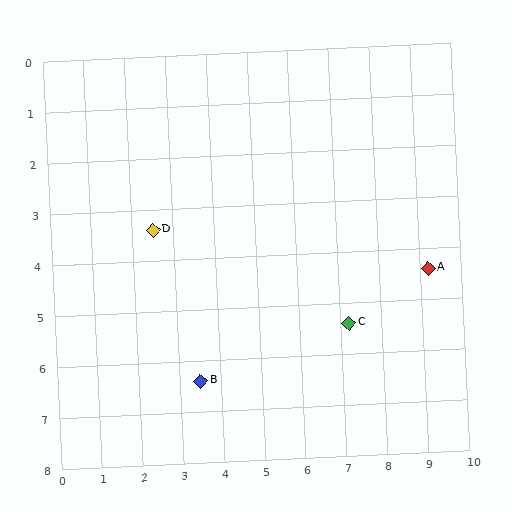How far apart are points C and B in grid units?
Points C and B are about 3.8 grid units apart.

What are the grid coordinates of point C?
Point C is at approximately (7.2, 5.4).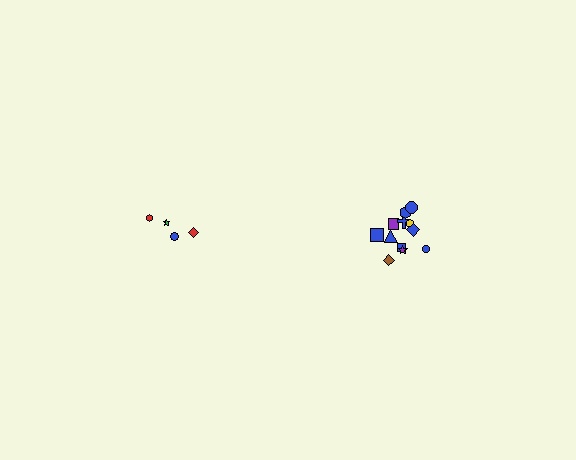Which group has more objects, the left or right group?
The right group.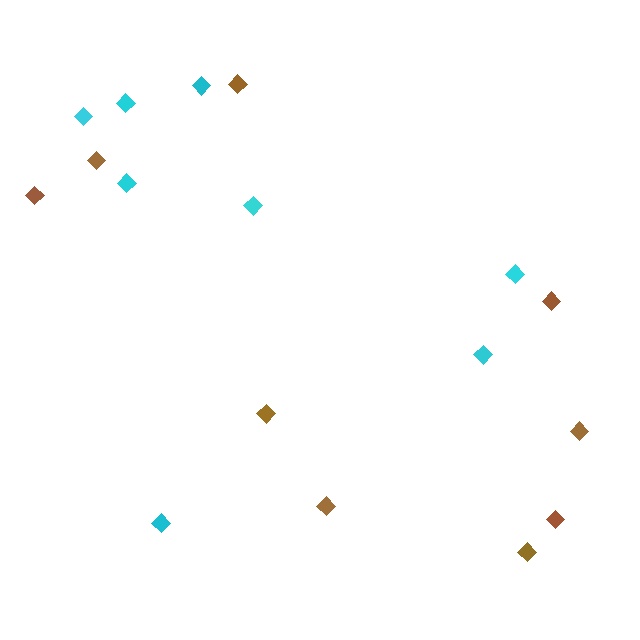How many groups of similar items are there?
There are 2 groups: one group of brown diamonds (9) and one group of cyan diamonds (8).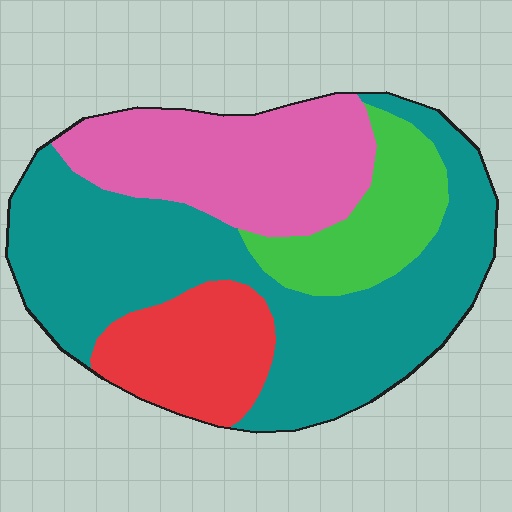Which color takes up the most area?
Teal, at roughly 50%.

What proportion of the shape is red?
Red covers about 15% of the shape.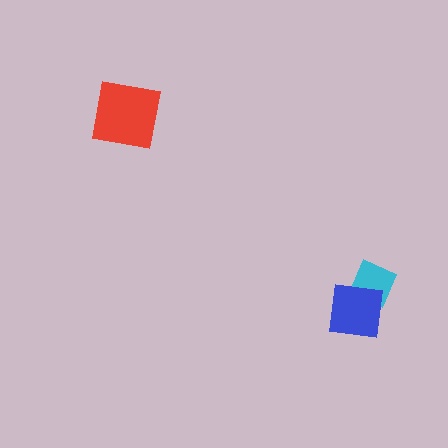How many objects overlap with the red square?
0 objects overlap with the red square.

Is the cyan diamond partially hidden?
Yes, it is partially covered by another shape.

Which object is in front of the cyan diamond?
The blue square is in front of the cyan diamond.